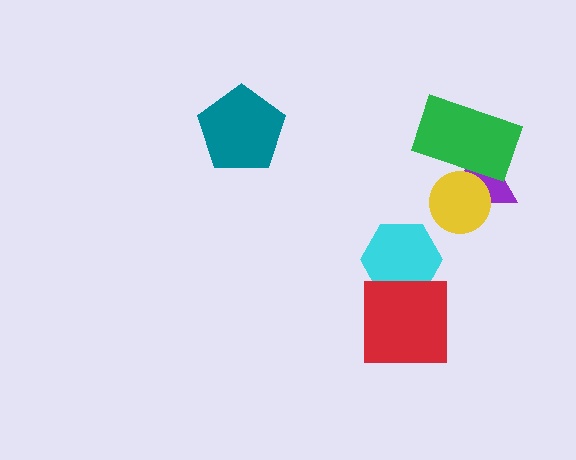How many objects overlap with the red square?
1 object overlaps with the red square.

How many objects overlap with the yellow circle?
2 objects overlap with the yellow circle.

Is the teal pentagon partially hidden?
No, no other shape covers it.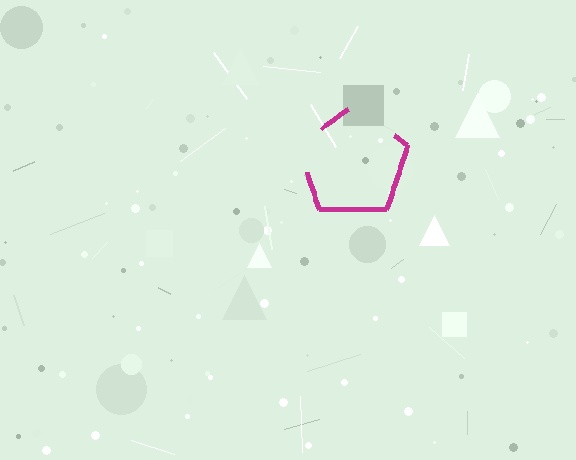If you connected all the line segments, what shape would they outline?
They would outline a pentagon.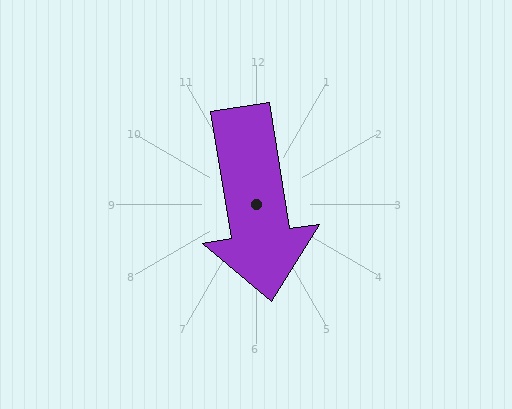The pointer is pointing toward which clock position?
Roughly 6 o'clock.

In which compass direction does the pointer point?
South.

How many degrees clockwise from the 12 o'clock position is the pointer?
Approximately 171 degrees.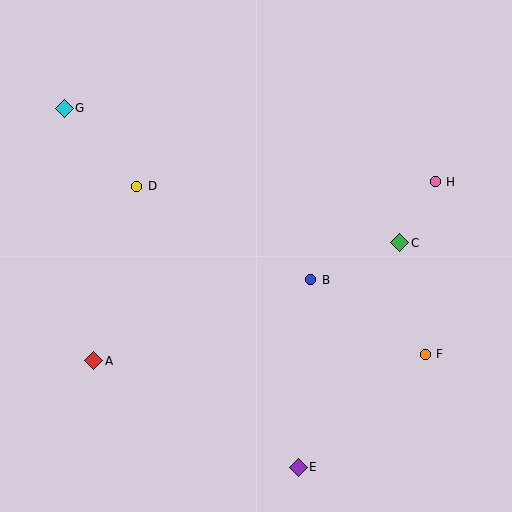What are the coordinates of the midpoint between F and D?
The midpoint between F and D is at (281, 270).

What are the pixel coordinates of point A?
Point A is at (94, 361).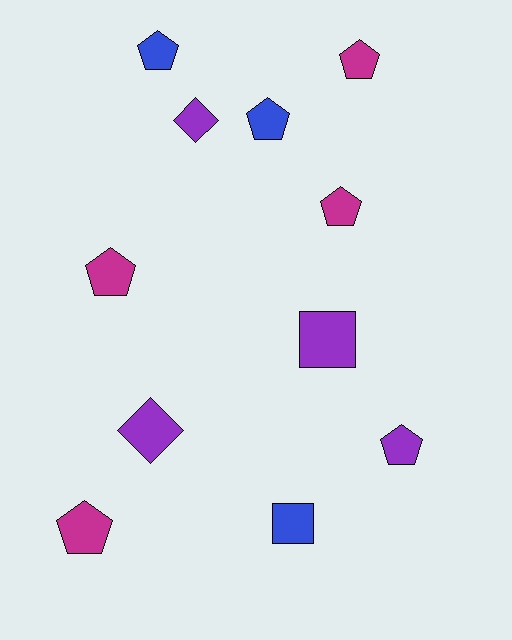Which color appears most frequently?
Magenta, with 4 objects.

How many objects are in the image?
There are 11 objects.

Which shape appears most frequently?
Pentagon, with 7 objects.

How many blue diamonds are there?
There are no blue diamonds.